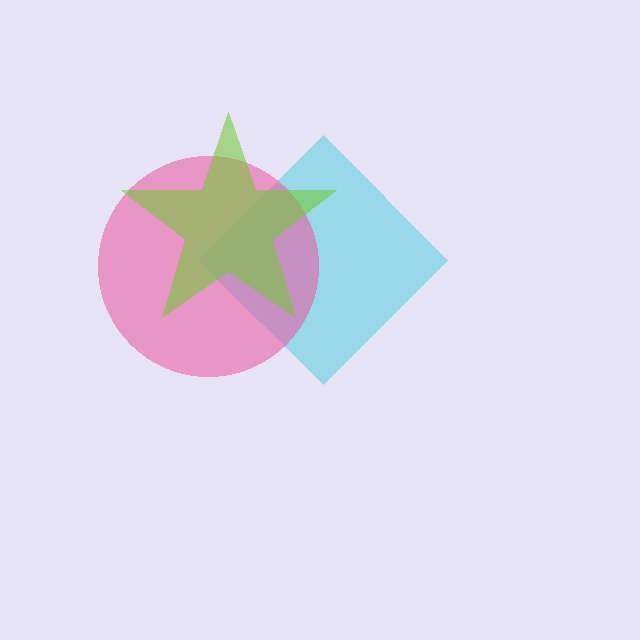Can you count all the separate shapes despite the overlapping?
Yes, there are 3 separate shapes.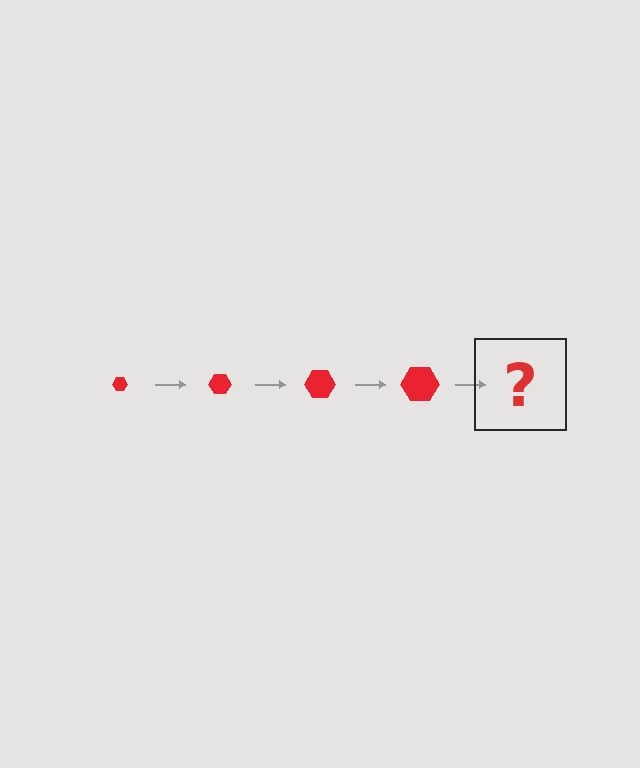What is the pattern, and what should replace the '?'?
The pattern is that the hexagon gets progressively larger each step. The '?' should be a red hexagon, larger than the previous one.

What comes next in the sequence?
The next element should be a red hexagon, larger than the previous one.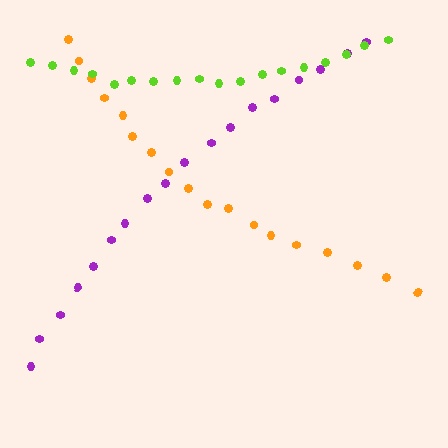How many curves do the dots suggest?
There are 3 distinct paths.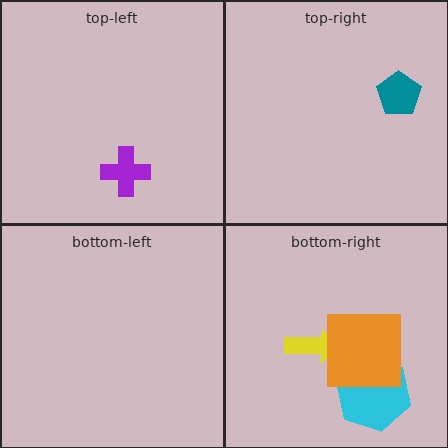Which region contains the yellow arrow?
The bottom-right region.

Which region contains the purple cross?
The top-left region.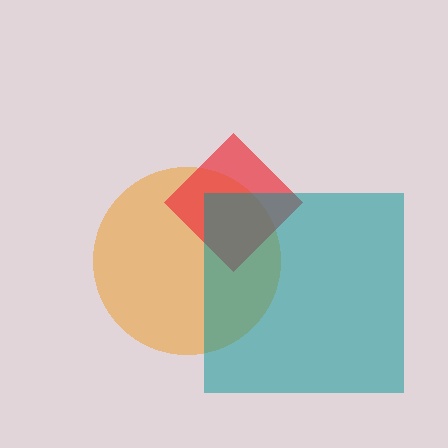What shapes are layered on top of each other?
The layered shapes are: an orange circle, a red diamond, a teal square.